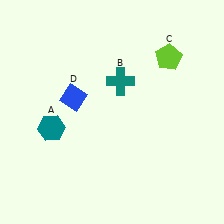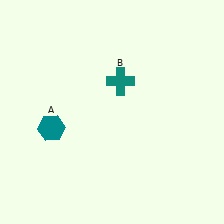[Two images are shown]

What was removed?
The blue diamond (D), the lime pentagon (C) were removed in Image 2.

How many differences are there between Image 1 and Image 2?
There are 2 differences between the two images.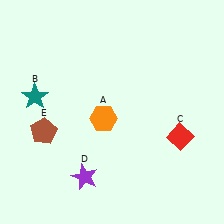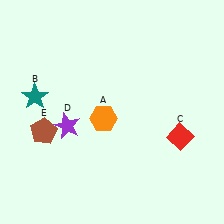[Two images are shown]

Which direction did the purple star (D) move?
The purple star (D) moved up.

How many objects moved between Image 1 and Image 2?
1 object moved between the two images.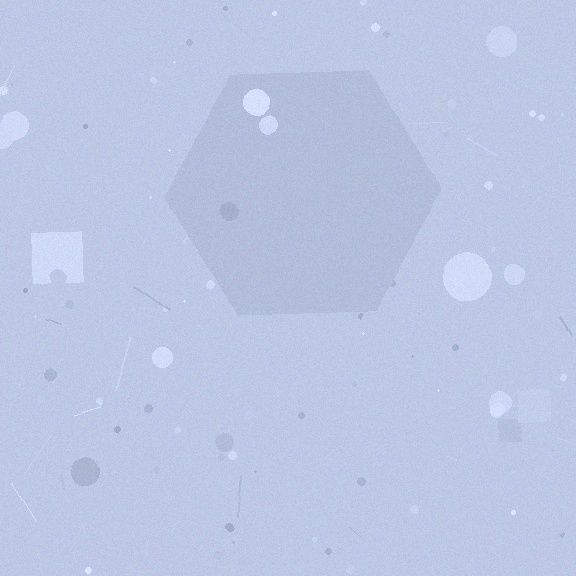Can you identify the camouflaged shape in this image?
The camouflaged shape is a hexagon.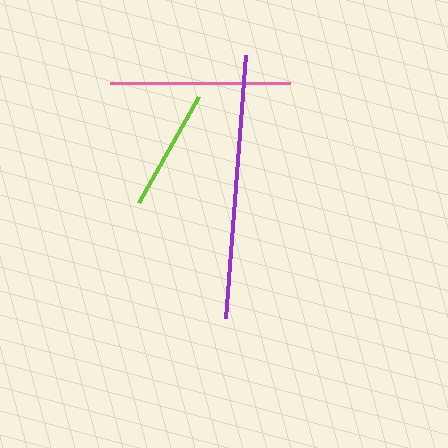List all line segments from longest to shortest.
From longest to shortest: purple, pink, lime.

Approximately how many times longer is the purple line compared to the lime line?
The purple line is approximately 2.2 times the length of the lime line.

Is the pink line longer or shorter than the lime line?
The pink line is longer than the lime line.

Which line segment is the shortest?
The lime line is the shortest at approximately 122 pixels.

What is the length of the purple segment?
The purple segment is approximately 265 pixels long.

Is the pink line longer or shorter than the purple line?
The purple line is longer than the pink line.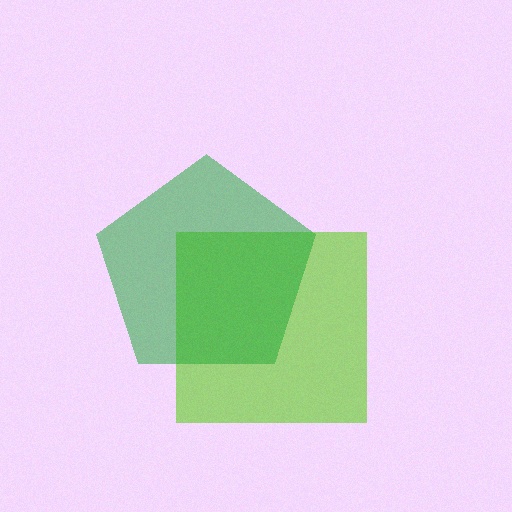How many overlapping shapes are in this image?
There are 2 overlapping shapes in the image.